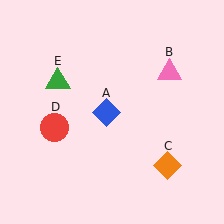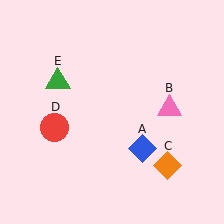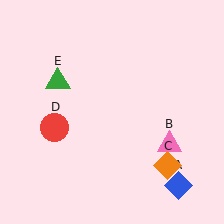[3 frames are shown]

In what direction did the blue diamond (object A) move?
The blue diamond (object A) moved down and to the right.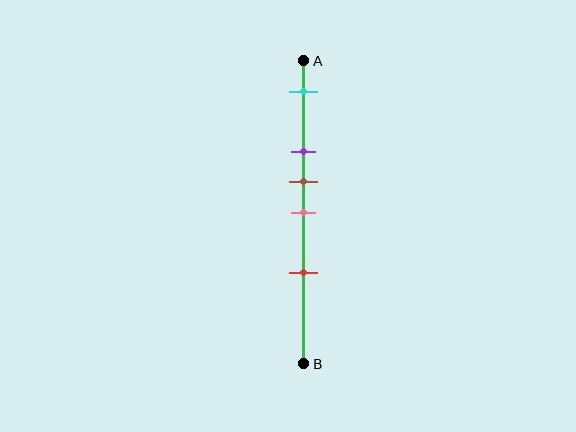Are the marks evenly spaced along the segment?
No, the marks are not evenly spaced.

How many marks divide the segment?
There are 5 marks dividing the segment.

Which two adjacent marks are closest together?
The brown and pink marks are the closest adjacent pair.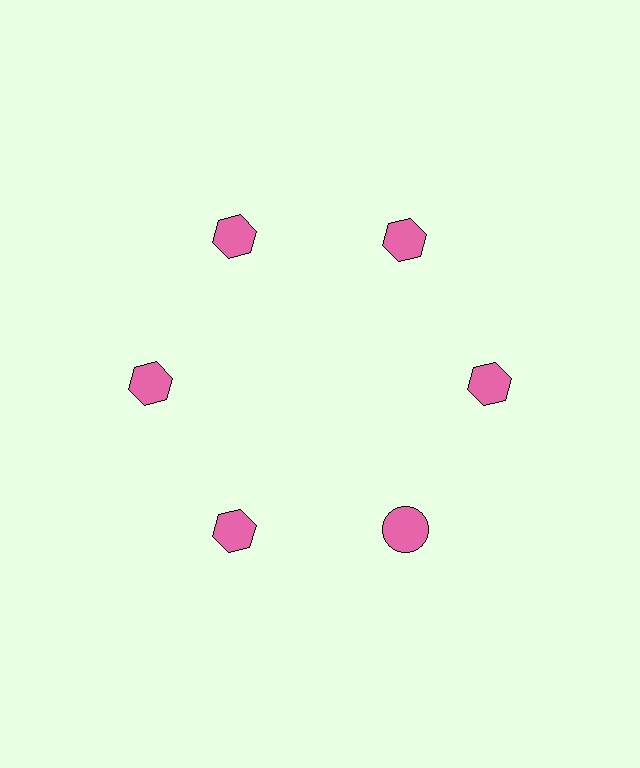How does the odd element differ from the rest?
It has a different shape: circle instead of hexagon.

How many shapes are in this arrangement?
There are 6 shapes arranged in a ring pattern.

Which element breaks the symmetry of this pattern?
The pink circle at roughly the 5 o'clock position breaks the symmetry. All other shapes are pink hexagons.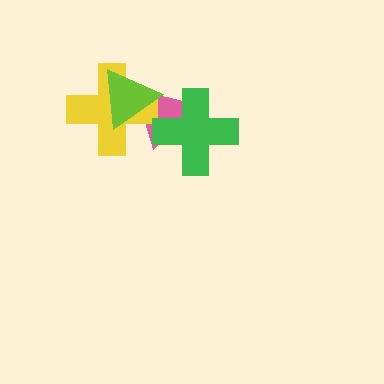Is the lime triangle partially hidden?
No, no other shape covers it.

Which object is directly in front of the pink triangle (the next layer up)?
The yellow cross is directly in front of the pink triangle.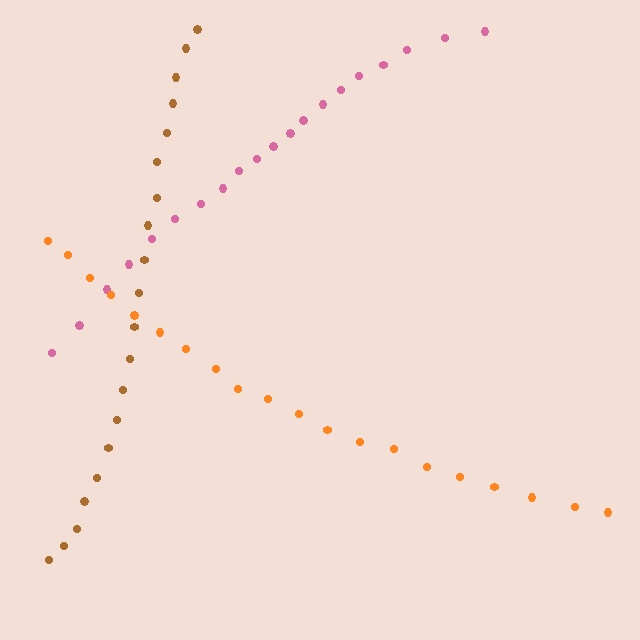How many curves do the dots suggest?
There are 3 distinct paths.